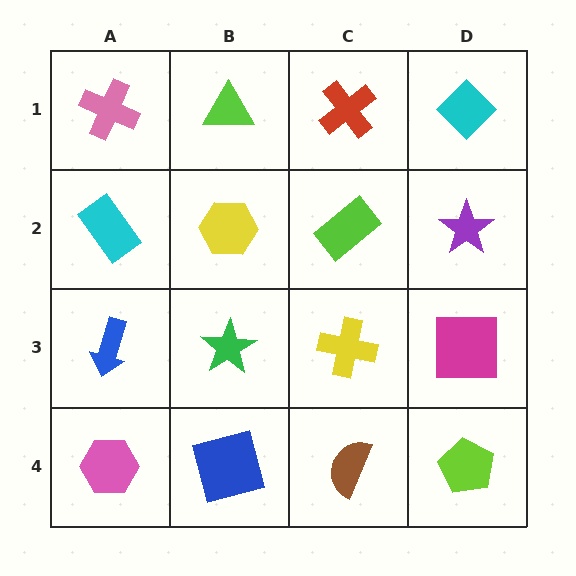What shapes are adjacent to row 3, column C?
A lime rectangle (row 2, column C), a brown semicircle (row 4, column C), a green star (row 3, column B), a magenta square (row 3, column D).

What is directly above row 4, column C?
A yellow cross.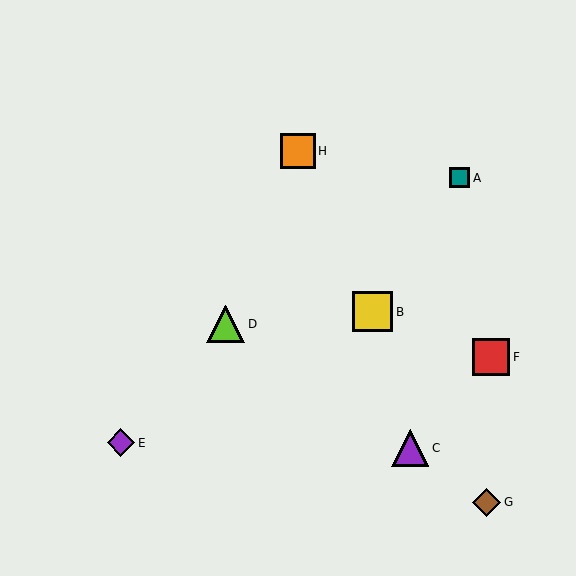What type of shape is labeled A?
Shape A is a teal square.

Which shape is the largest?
The yellow square (labeled B) is the largest.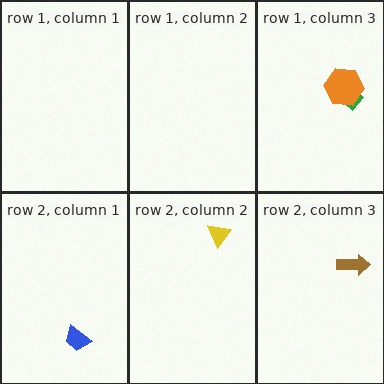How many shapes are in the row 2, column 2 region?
1.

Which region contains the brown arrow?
The row 2, column 3 region.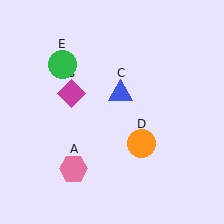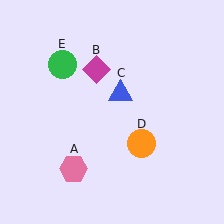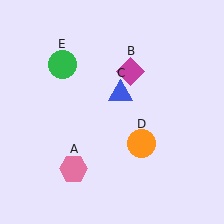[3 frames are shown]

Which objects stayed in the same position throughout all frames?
Pink hexagon (object A) and blue triangle (object C) and orange circle (object D) and green circle (object E) remained stationary.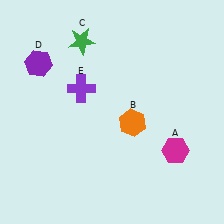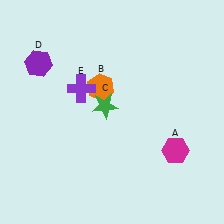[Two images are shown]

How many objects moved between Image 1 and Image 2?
2 objects moved between the two images.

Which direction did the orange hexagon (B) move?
The orange hexagon (B) moved up.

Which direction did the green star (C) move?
The green star (C) moved down.